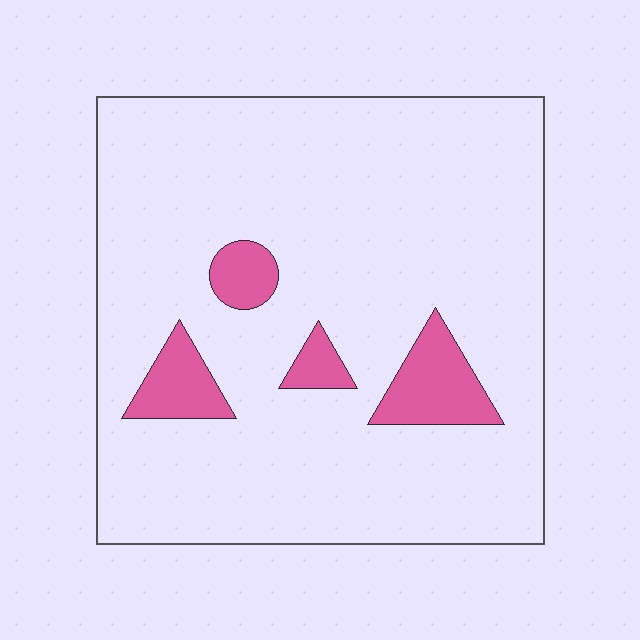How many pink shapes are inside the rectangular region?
4.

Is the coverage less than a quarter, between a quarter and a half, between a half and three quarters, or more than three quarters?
Less than a quarter.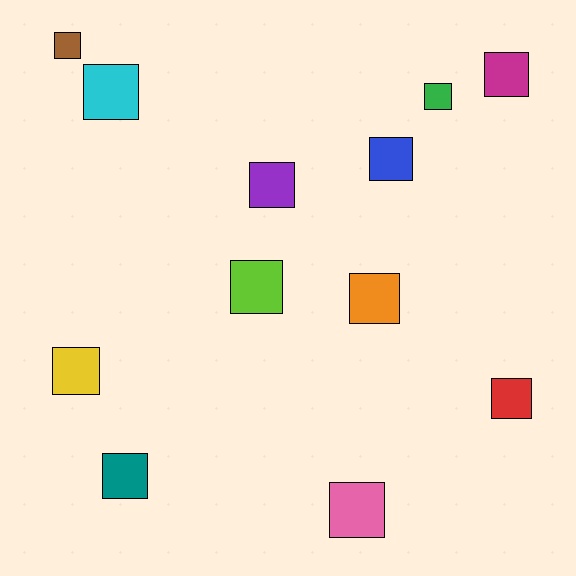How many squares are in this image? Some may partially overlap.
There are 12 squares.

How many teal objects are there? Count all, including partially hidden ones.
There is 1 teal object.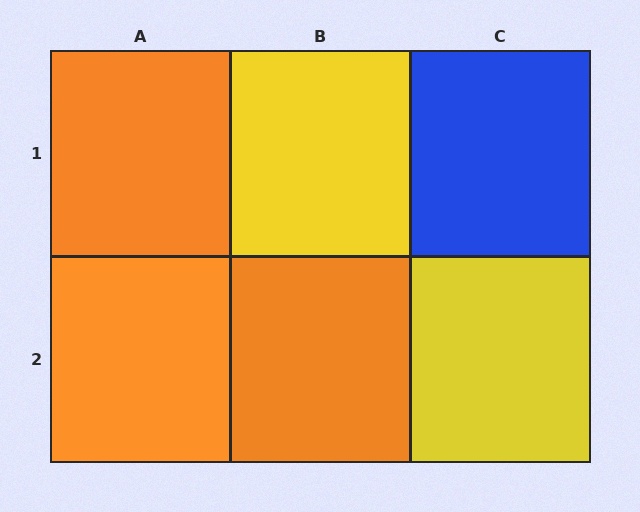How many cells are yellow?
2 cells are yellow.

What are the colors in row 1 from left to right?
Orange, yellow, blue.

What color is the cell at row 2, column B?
Orange.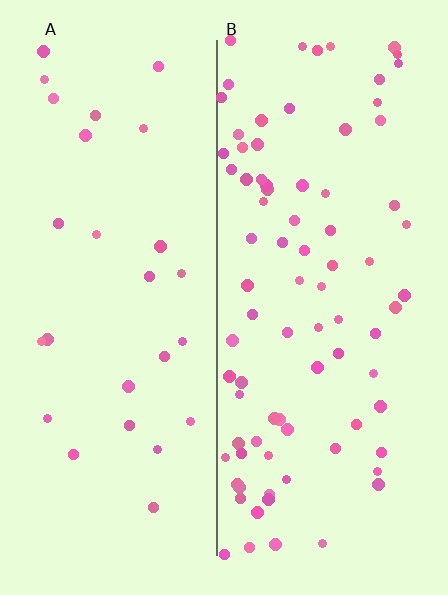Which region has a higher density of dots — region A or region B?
B (the right).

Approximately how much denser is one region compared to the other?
Approximately 3.1× — region B over region A.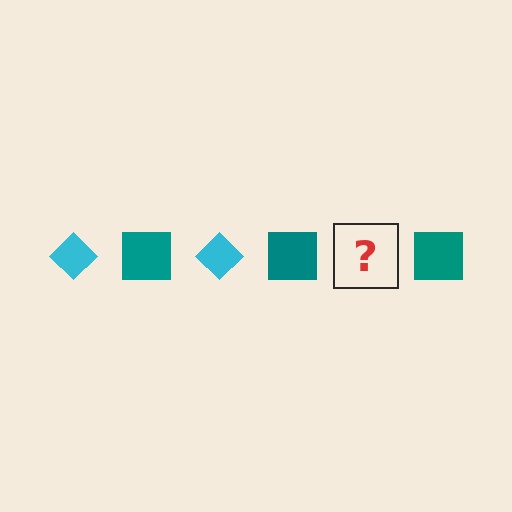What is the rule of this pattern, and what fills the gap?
The rule is that the pattern alternates between cyan diamond and teal square. The gap should be filled with a cyan diamond.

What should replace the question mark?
The question mark should be replaced with a cyan diamond.